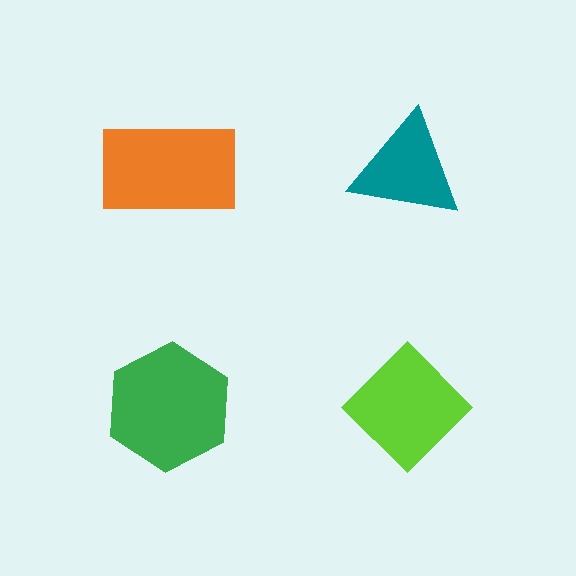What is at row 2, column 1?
A green hexagon.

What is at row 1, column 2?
A teal triangle.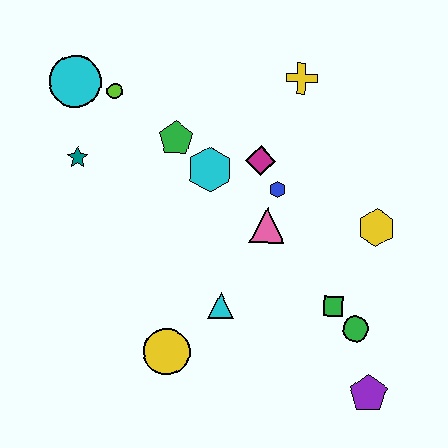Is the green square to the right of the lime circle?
Yes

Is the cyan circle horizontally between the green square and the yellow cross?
No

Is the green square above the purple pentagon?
Yes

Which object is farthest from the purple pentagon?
The cyan circle is farthest from the purple pentagon.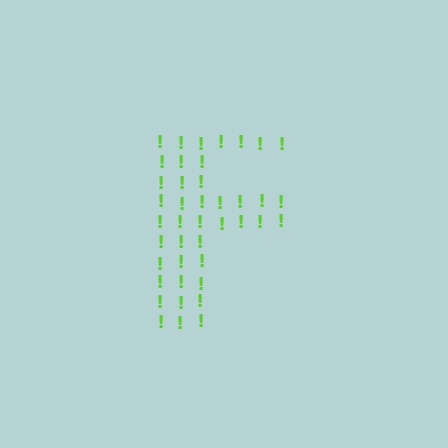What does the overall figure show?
The overall figure shows the letter F.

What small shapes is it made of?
It is made of small exclamation marks.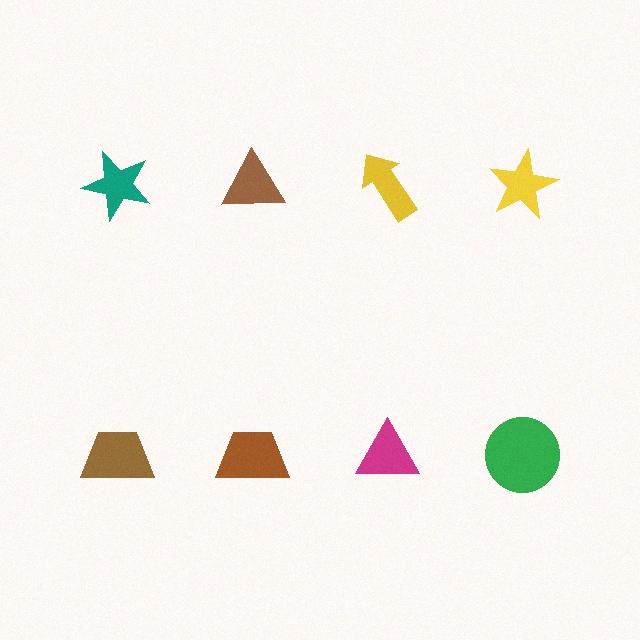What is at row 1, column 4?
A yellow star.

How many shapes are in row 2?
4 shapes.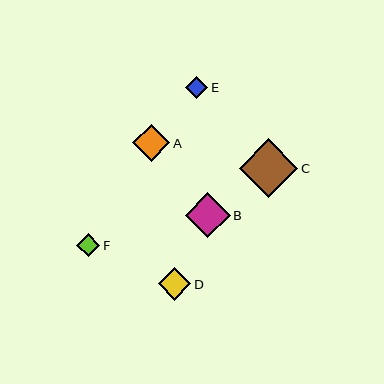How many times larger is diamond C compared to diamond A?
Diamond C is approximately 1.6 times the size of diamond A.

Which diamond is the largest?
Diamond C is the largest with a size of approximately 59 pixels.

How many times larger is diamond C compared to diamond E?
Diamond C is approximately 2.7 times the size of diamond E.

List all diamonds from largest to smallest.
From largest to smallest: C, B, A, D, F, E.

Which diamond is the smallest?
Diamond E is the smallest with a size of approximately 22 pixels.